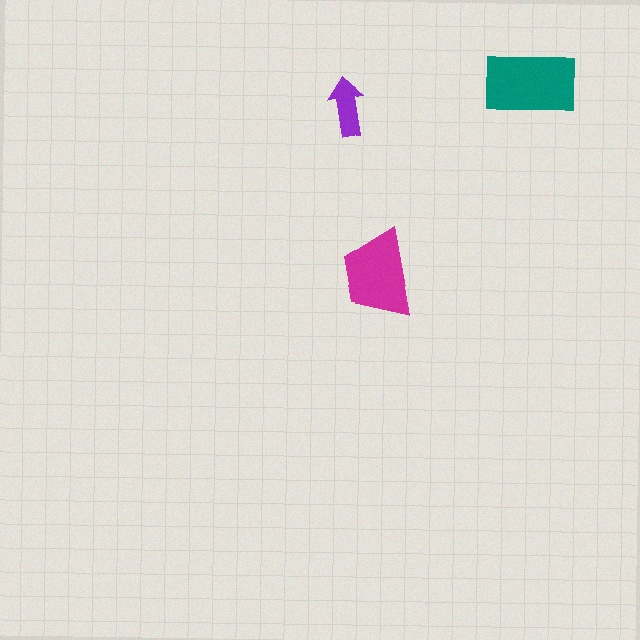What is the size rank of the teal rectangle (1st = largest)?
1st.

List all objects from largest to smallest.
The teal rectangle, the magenta trapezoid, the purple arrow.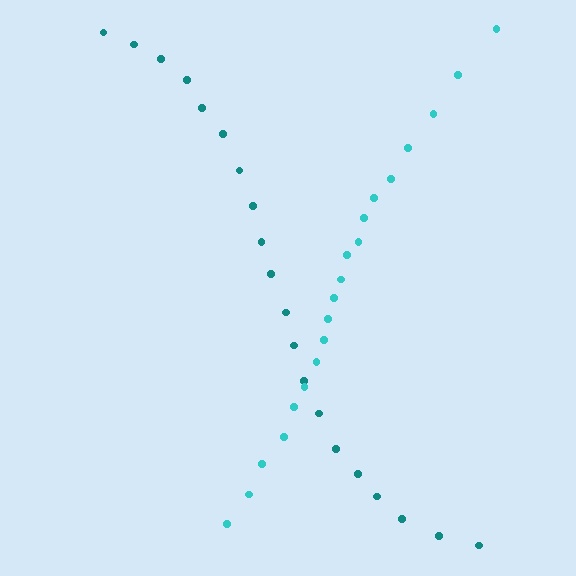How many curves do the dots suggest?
There are 2 distinct paths.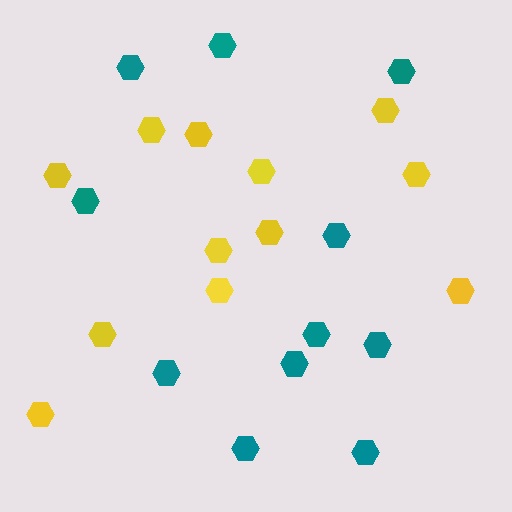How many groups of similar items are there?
There are 2 groups: one group of yellow hexagons (12) and one group of teal hexagons (11).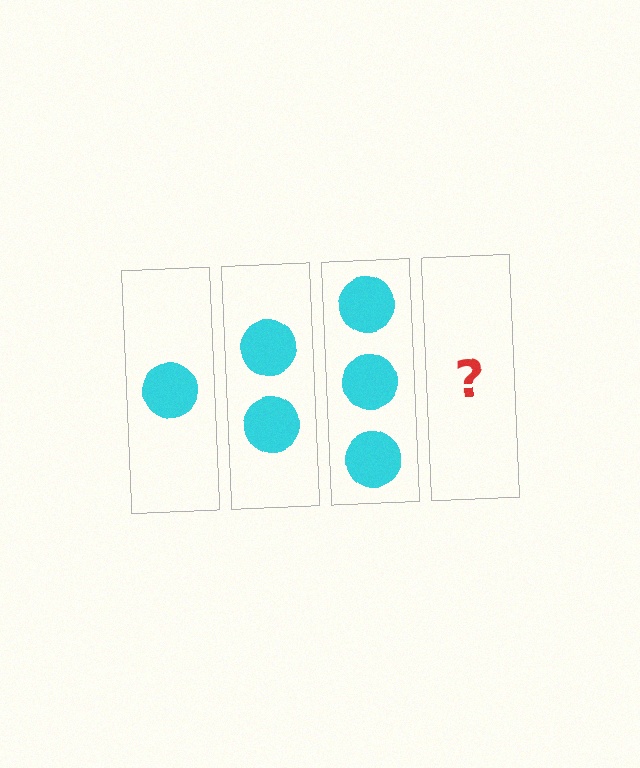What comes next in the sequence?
The next element should be 4 circles.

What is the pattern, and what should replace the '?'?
The pattern is that each step adds one more circle. The '?' should be 4 circles.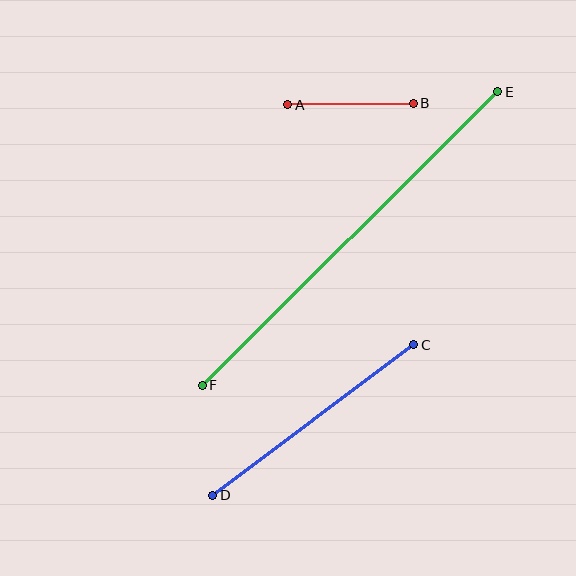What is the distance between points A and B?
The distance is approximately 126 pixels.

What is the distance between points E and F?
The distance is approximately 417 pixels.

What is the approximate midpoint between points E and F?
The midpoint is at approximately (350, 238) pixels.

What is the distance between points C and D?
The distance is approximately 251 pixels.